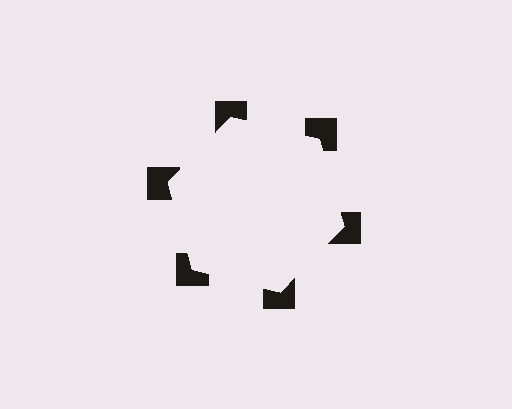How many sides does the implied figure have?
6 sides.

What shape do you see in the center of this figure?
An illusory hexagon — its edges are inferred from the aligned wedge cuts in the notched squares, not physically drawn.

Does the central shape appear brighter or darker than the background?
It typically appears slightly brighter than the background, even though no actual brightness change is drawn.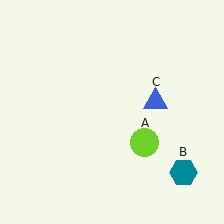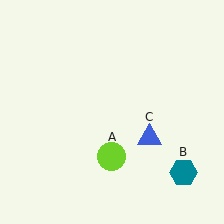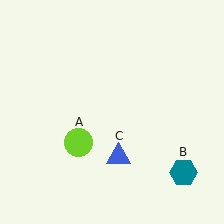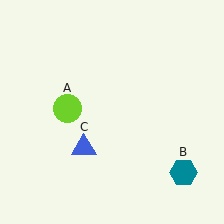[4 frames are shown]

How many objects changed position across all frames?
2 objects changed position: lime circle (object A), blue triangle (object C).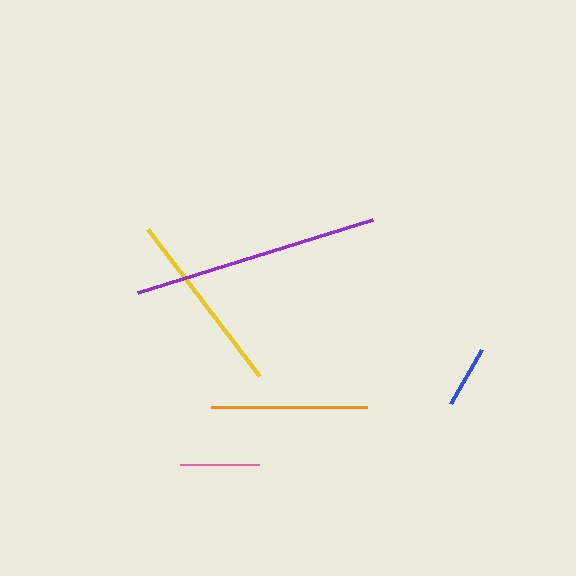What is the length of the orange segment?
The orange segment is approximately 157 pixels long.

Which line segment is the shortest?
The blue line is the shortest at approximately 62 pixels.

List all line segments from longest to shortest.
From longest to shortest: purple, yellow, orange, pink, blue.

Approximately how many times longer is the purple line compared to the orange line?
The purple line is approximately 1.6 times the length of the orange line.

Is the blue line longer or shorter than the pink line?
The pink line is longer than the blue line.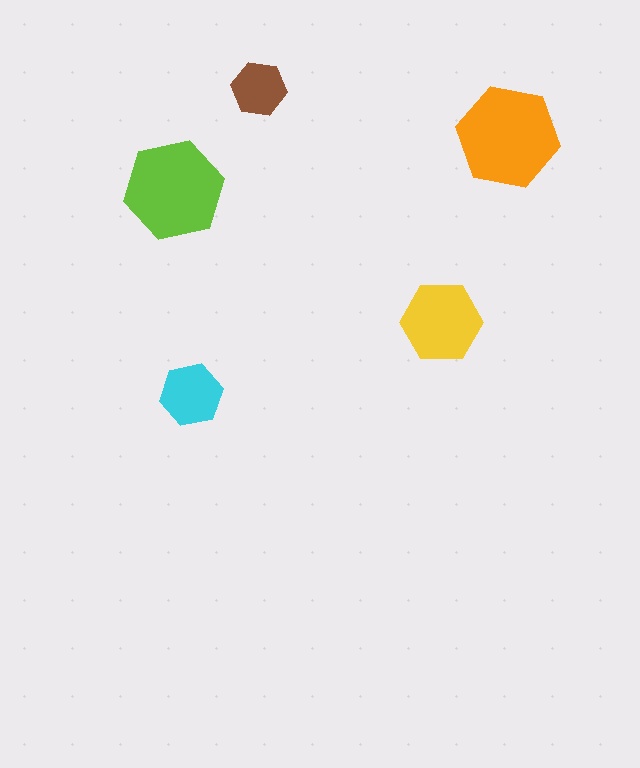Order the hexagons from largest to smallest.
the orange one, the lime one, the yellow one, the cyan one, the brown one.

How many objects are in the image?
There are 5 objects in the image.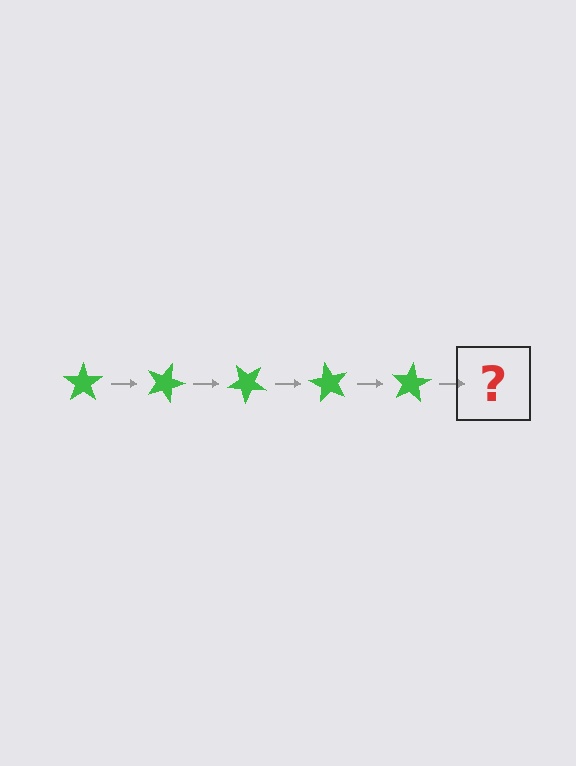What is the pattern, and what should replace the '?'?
The pattern is that the star rotates 20 degrees each step. The '?' should be a green star rotated 100 degrees.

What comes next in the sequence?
The next element should be a green star rotated 100 degrees.